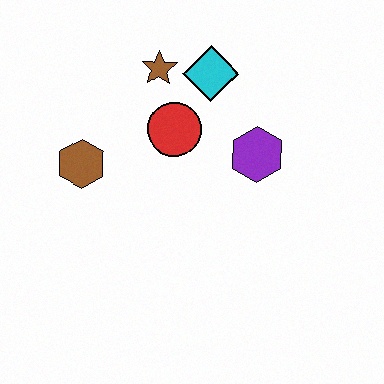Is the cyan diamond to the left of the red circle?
No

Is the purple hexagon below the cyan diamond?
Yes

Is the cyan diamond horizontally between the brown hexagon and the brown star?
No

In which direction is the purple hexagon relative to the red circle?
The purple hexagon is to the right of the red circle.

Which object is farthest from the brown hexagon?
The purple hexagon is farthest from the brown hexagon.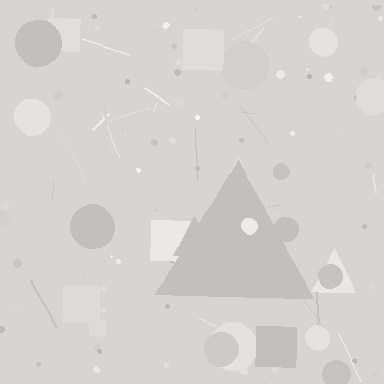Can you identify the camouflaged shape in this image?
The camouflaged shape is a triangle.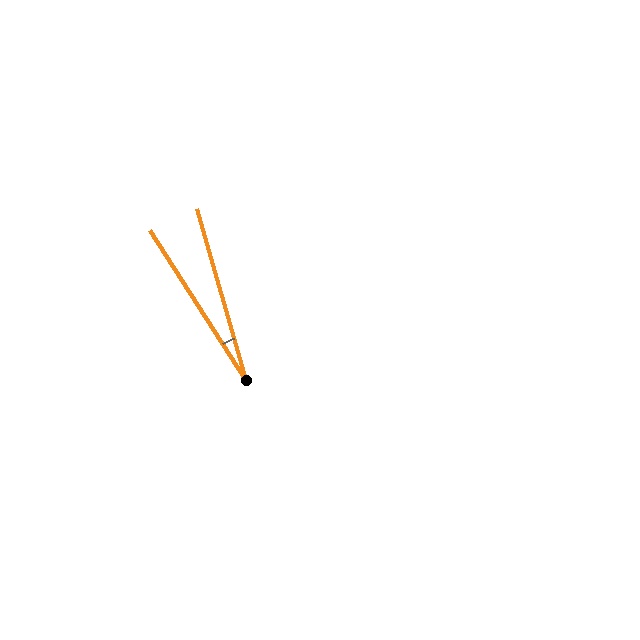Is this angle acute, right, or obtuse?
It is acute.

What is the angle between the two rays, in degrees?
Approximately 17 degrees.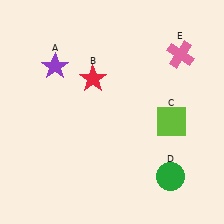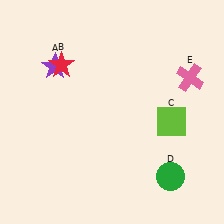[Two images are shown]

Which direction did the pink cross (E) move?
The pink cross (E) moved down.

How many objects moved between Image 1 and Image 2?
2 objects moved between the two images.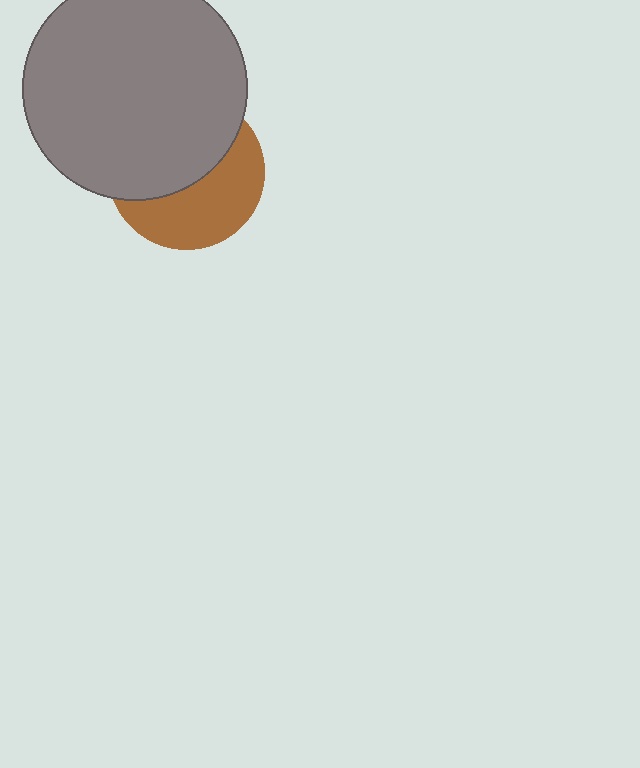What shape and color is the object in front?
The object in front is a gray circle.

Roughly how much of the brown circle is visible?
About half of it is visible (roughly 46%).